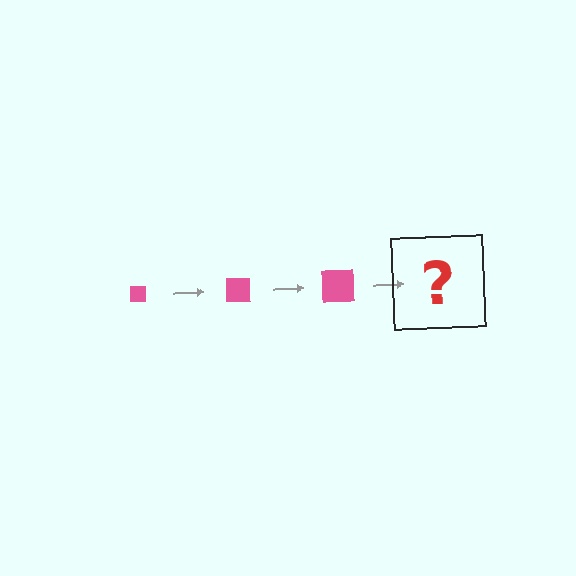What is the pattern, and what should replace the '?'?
The pattern is that the square gets progressively larger each step. The '?' should be a pink square, larger than the previous one.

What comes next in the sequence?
The next element should be a pink square, larger than the previous one.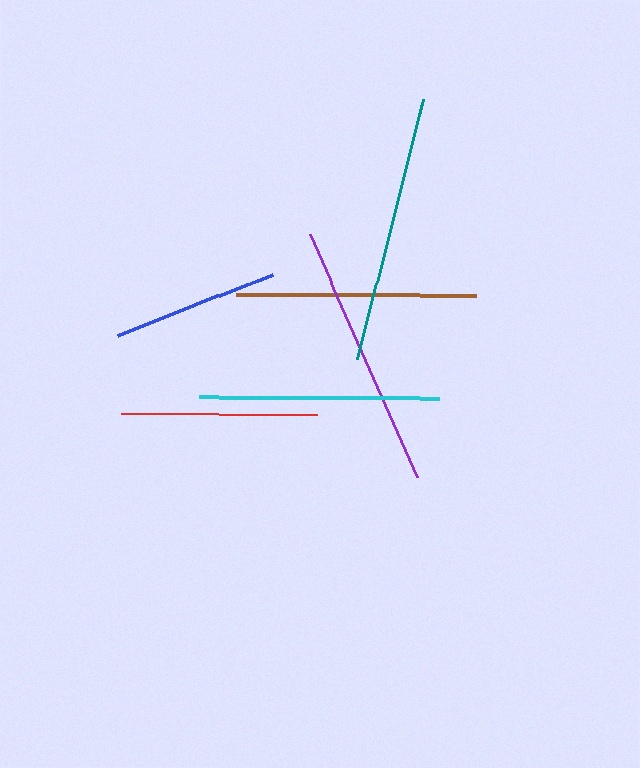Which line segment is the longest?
The teal line is the longest at approximately 270 pixels.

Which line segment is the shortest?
The blue line is the shortest at approximately 165 pixels.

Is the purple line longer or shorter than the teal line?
The teal line is longer than the purple line.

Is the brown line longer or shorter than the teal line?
The teal line is longer than the brown line.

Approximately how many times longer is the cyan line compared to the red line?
The cyan line is approximately 1.2 times the length of the red line.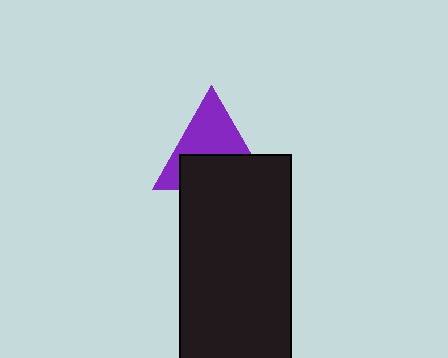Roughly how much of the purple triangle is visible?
About half of it is visible (roughly 53%).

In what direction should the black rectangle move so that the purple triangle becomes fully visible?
The black rectangle should move down. That is the shortest direction to clear the overlap and leave the purple triangle fully visible.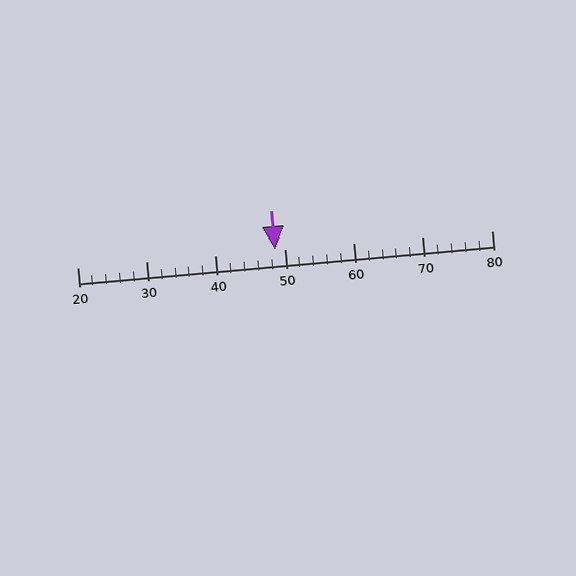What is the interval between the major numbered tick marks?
The major tick marks are spaced 10 units apart.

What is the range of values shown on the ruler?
The ruler shows values from 20 to 80.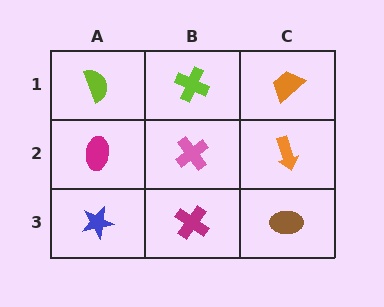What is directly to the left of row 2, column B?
A magenta ellipse.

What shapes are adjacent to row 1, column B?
A pink cross (row 2, column B), a lime semicircle (row 1, column A), an orange trapezoid (row 1, column C).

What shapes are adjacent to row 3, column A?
A magenta ellipse (row 2, column A), a magenta cross (row 3, column B).